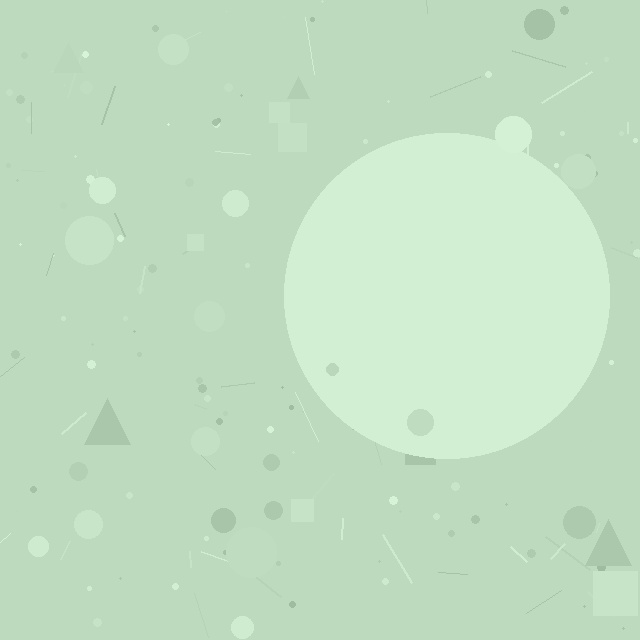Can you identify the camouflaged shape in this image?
The camouflaged shape is a circle.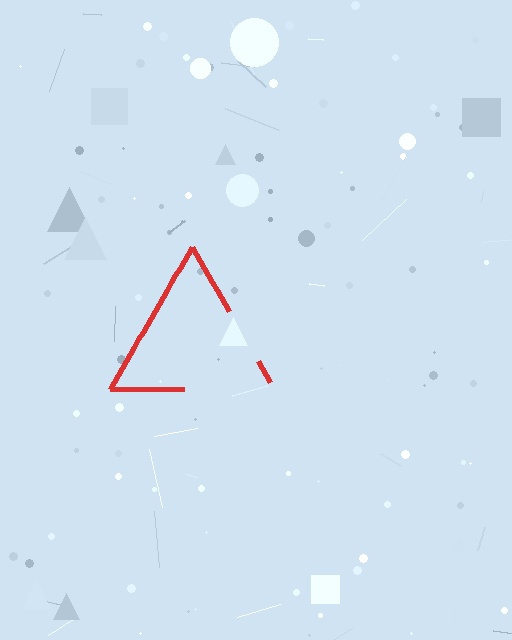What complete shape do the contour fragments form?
The contour fragments form a triangle.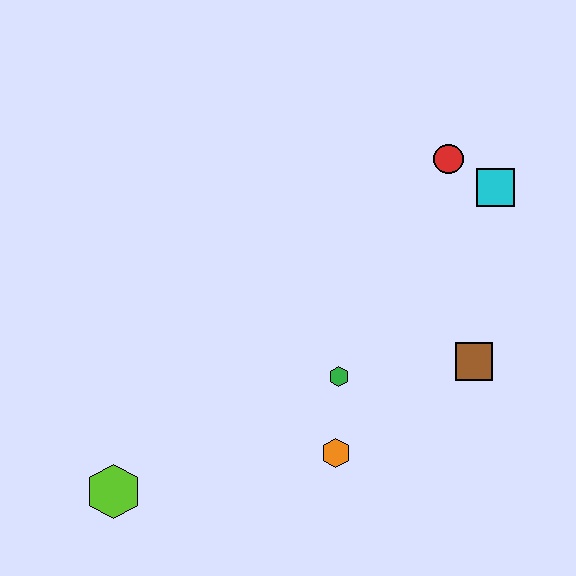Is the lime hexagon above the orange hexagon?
No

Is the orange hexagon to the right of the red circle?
No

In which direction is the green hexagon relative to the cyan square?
The green hexagon is below the cyan square.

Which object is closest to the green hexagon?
The orange hexagon is closest to the green hexagon.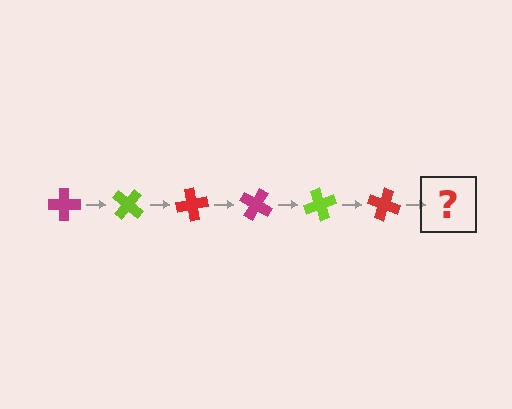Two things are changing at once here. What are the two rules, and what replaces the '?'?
The two rules are that it rotates 40 degrees each step and the color cycles through magenta, lime, and red. The '?' should be a magenta cross, rotated 240 degrees from the start.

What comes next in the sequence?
The next element should be a magenta cross, rotated 240 degrees from the start.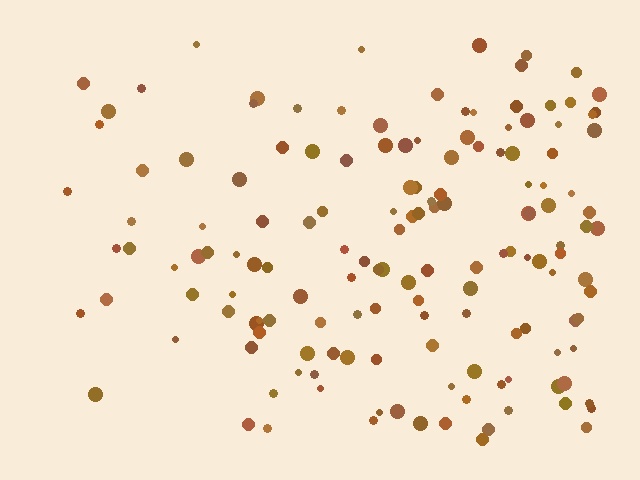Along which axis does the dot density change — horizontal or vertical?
Horizontal.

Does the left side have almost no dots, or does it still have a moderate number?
Still a moderate number, just noticeably fewer than the right.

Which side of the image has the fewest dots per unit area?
The left.